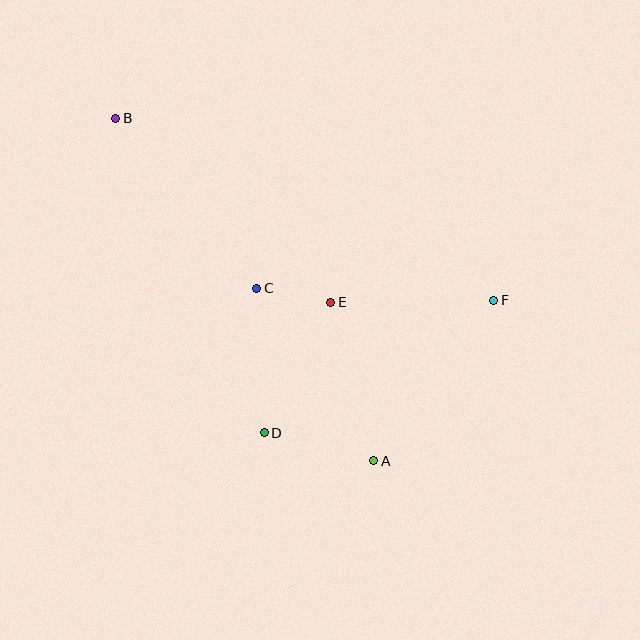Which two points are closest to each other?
Points C and E are closest to each other.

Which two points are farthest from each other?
Points A and B are farthest from each other.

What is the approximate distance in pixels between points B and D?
The distance between B and D is approximately 348 pixels.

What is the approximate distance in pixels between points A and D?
The distance between A and D is approximately 113 pixels.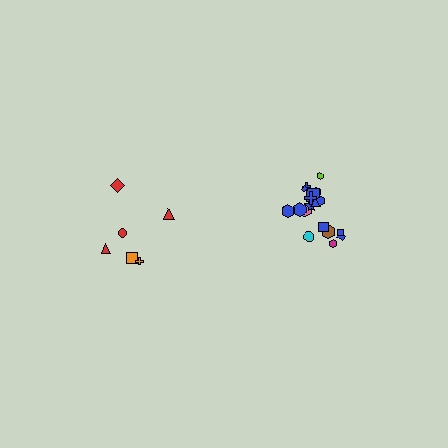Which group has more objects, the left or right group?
The right group.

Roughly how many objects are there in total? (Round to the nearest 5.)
Roughly 25 objects in total.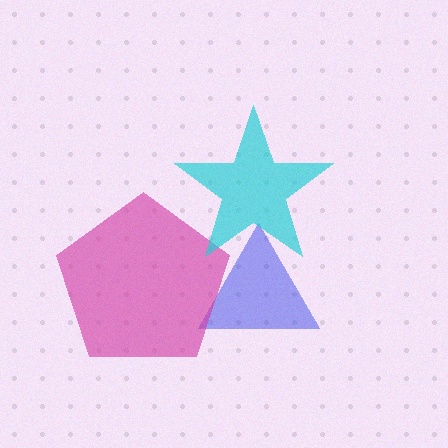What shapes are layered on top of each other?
The layered shapes are: a blue triangle, a magenta pentagon, a cyan star.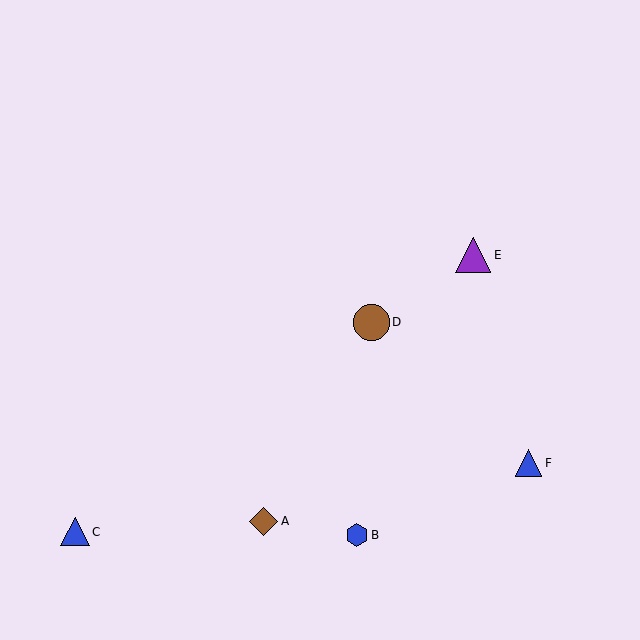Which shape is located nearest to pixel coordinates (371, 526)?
The blue hexagon (labeled B) at (357, 535) is nearest to that location.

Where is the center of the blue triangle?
The center of the blue triangle is at (75, 532).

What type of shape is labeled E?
Shape E is a purple triangle.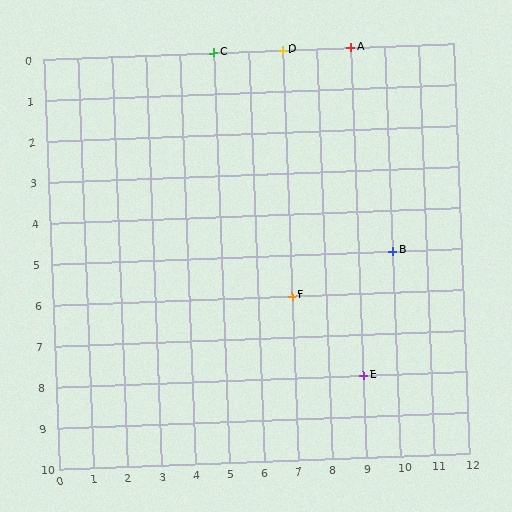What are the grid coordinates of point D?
Point D is at grid coordinates (7, 0).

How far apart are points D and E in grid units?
Points D and E are 2 columns and 8 rows apart (about 8.2 grid units diagonally).